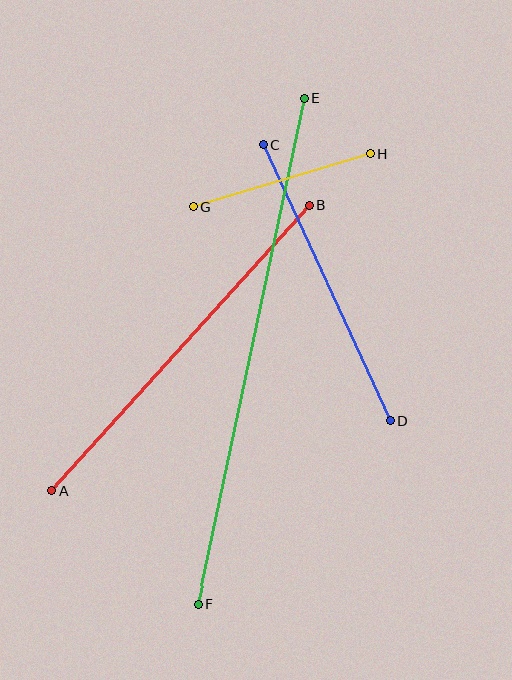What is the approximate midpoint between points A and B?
The midpoint is at approximately (180, 348) pixels.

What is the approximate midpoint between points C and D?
The midpoint is at approximately (327, 283) pixels.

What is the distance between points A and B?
The distance is approximately 385 pixels.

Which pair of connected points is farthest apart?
Points E and F are farthest apart.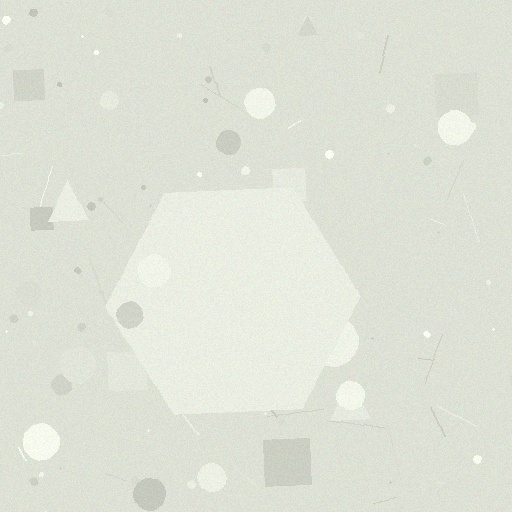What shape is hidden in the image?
A hexagon is hidden in the image.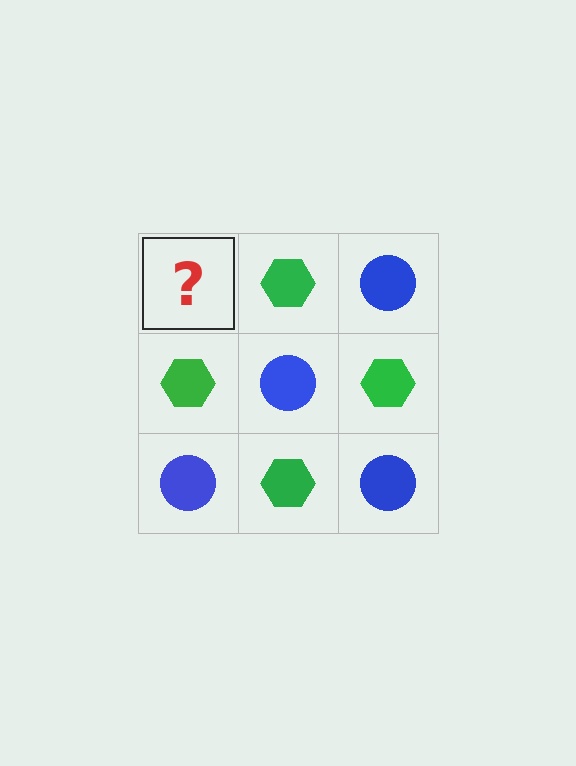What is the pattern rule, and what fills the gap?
The rule is that it alternates blue circle and green hexagon in a checkerboard pattern. The gap should be filled with a blue circle.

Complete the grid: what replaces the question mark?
The question mark should be replaced with a blue circle.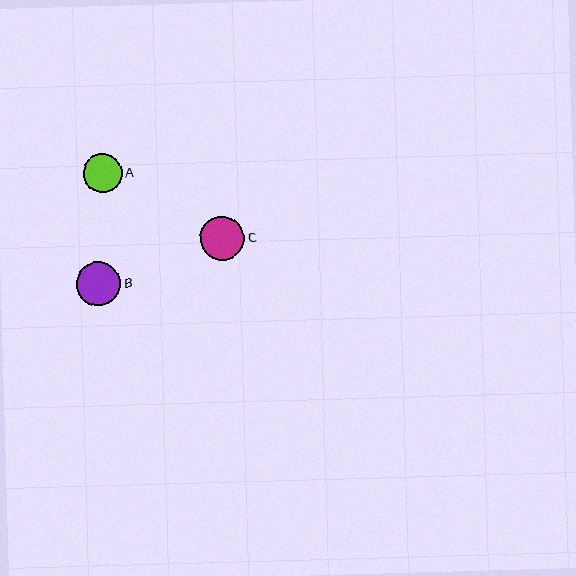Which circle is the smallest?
Circle A is the smallest with a size of approximately 39 pixels.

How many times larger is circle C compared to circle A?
Circle C is approximately 1.1 times the size of circle A.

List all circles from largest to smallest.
From largest to smallest: B, C, A.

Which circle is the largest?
Circle B is the largest with a size of approximately 44 pixels.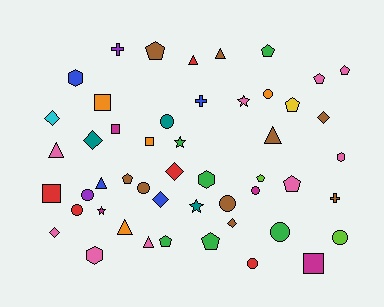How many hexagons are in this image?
There are 4 hexagons.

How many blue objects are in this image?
There are 4 blue objects.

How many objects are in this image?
There are 50 objects.